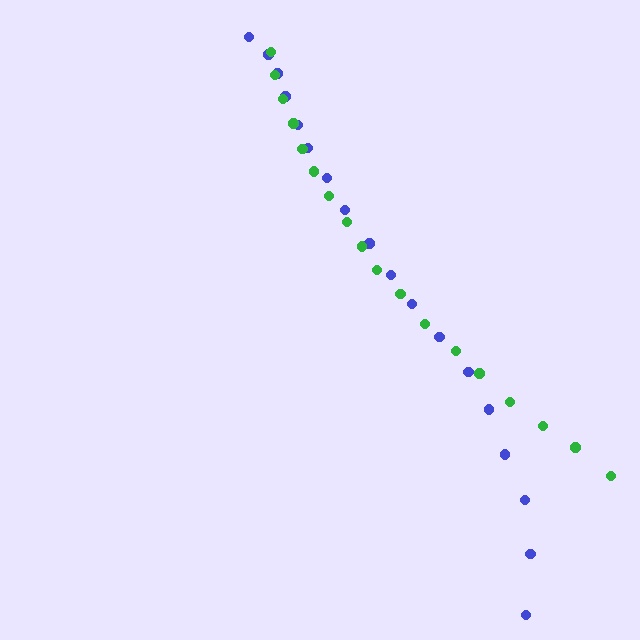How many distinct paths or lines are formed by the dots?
There are 2 distinct paths.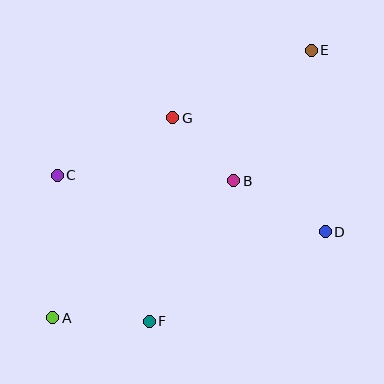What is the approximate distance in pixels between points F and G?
The distance between F and G is approximately 205 pixels.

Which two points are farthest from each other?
Points A and E are farthest from each other.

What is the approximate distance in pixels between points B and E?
The distance between B and E is approximately 152 pixels.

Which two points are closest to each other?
Points B and G are closest to each other.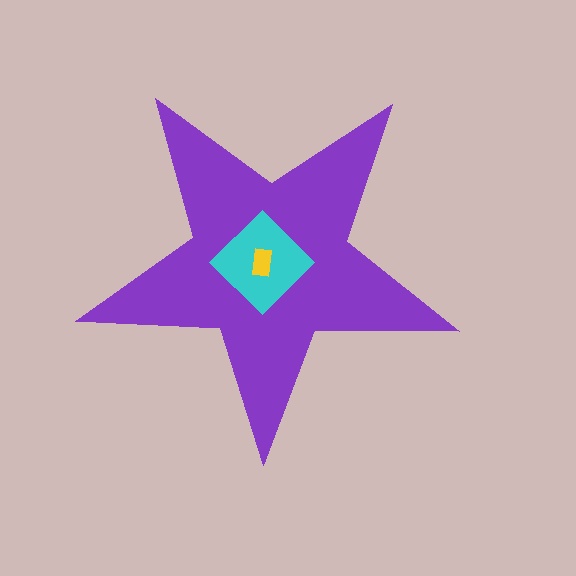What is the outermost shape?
The purple star.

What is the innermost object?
The yellow rectangle.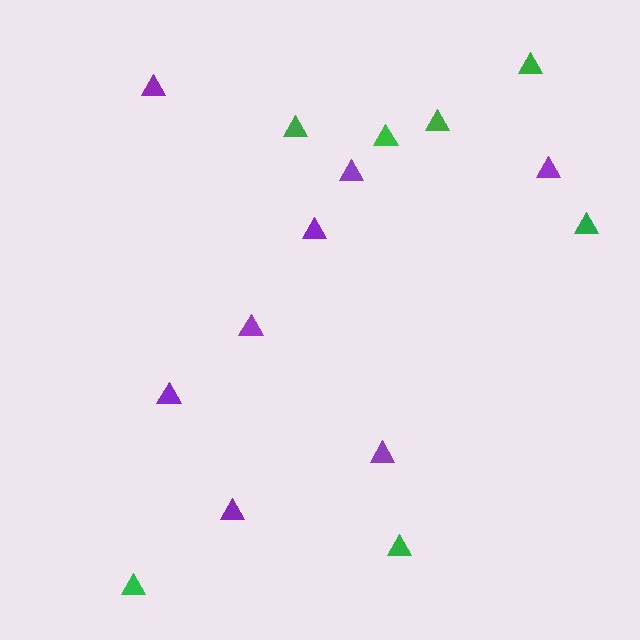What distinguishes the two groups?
There are 2 groups: one group of purple triangles (8) and one group of green triangles (7).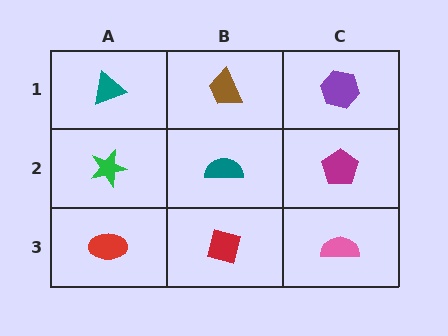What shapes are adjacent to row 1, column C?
A magenta pentagon (row 2, column C), a brown trapezoid (row 1, column B).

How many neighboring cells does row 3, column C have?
2.